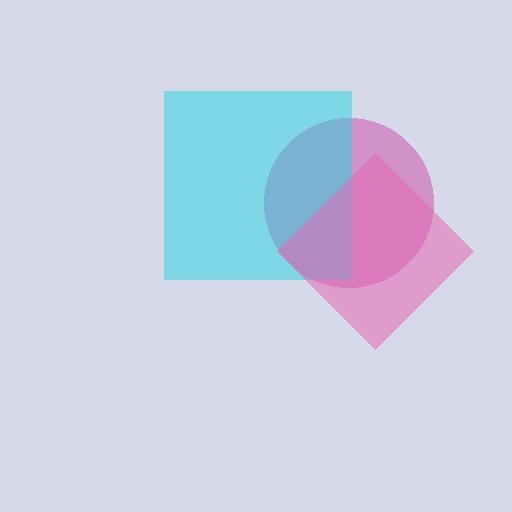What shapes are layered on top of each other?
The layered shapes are: a magenta circle, a cyan square, a pink diamond.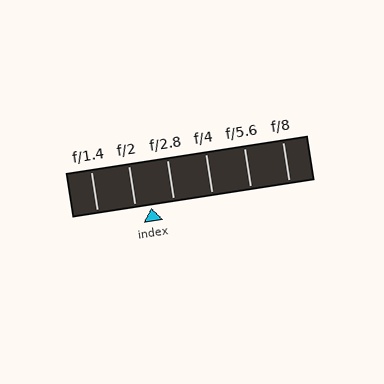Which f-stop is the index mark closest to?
The index mark is closest to f/2.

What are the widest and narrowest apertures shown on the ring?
The widest aperture shown is f/1.4 and the narrowest is f/8.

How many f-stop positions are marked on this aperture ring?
There are 6 f-stop positions marked.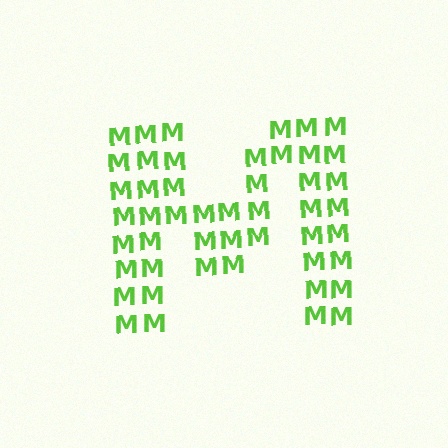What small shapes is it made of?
It is made of small letter M's.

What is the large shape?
The large shape is the letter M.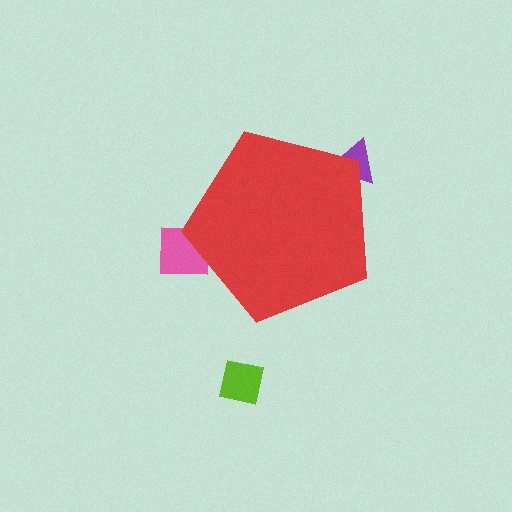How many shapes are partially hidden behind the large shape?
2 shapes are partially hidden.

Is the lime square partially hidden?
No, the lime square is fully visible.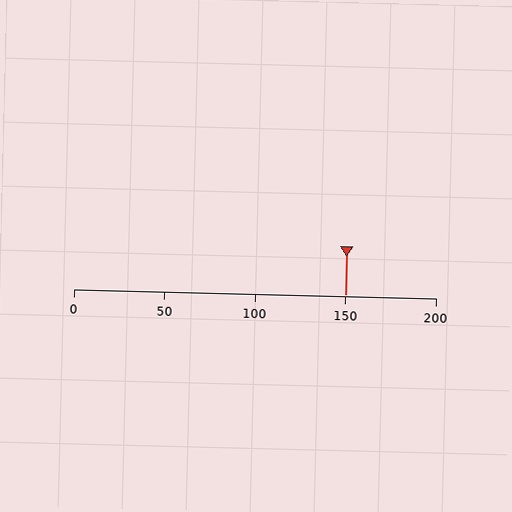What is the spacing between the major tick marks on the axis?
The major ticks are spaced 50 apart.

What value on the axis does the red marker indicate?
The marker indicates approximately 150.